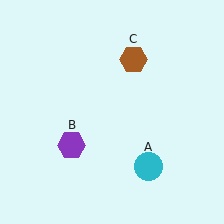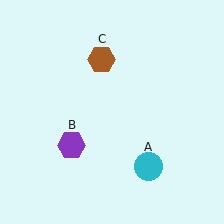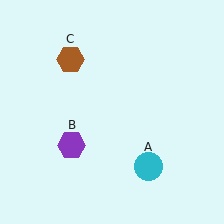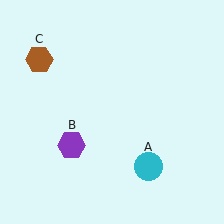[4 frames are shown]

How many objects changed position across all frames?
1 object changed position: brown hexagon (object C).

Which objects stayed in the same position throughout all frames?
Cyan circle (object A) and purple hexagon (object B) remained stationary.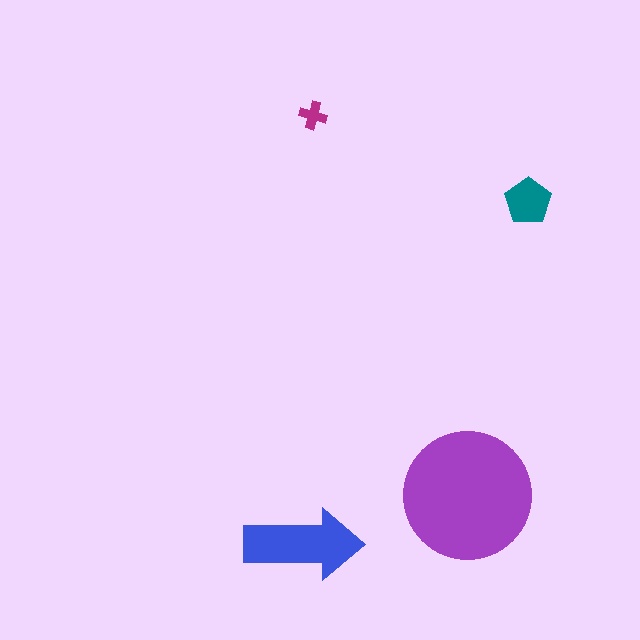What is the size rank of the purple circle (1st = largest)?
1st.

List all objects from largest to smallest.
The purple circle, the blue arrow, the teal pentagon, the magenta cross.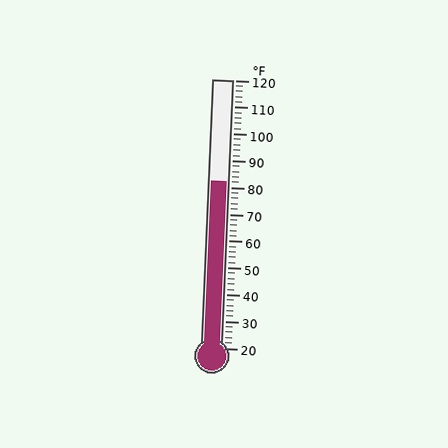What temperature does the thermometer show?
The thermometer shows approximately 82°F.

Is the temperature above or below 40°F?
The temperature is above 40°F.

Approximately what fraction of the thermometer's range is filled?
The thermometer is filled to approximately 60% of its range.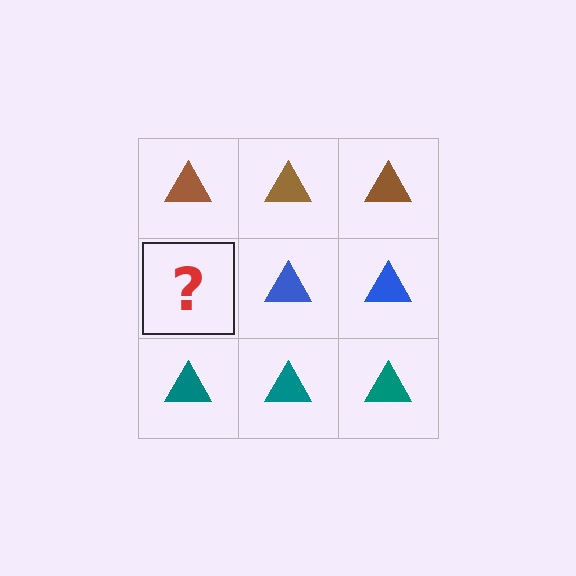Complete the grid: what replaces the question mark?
The question mark should be replaced with a blue triangle.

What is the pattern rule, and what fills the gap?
The rule is that each row has a consistent color. The gap should be filled with a blue triangle.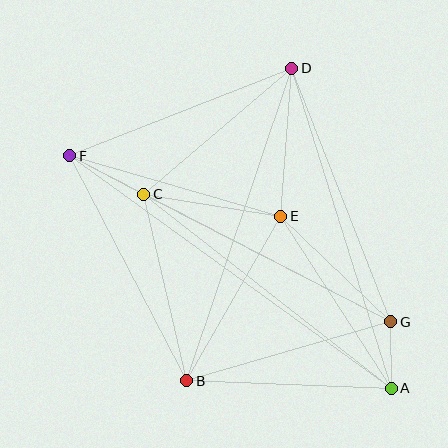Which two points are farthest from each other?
Points A and F are farthest from each other.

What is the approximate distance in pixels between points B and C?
The distance between B and C is approximately 191 pixels.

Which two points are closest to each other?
Points A and G are closest to each other.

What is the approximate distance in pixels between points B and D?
The distance between B and D is approximately 330 pixels.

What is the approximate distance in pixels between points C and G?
The distance between C and G is approximately 278 pixels.